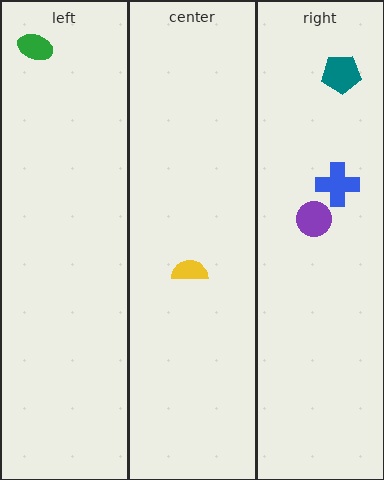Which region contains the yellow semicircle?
The center region.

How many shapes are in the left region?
1.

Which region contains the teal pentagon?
The right region.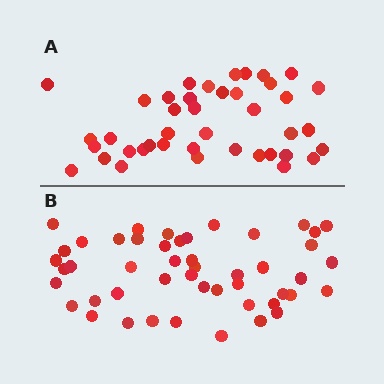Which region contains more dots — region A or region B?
Region B (the bottom region) has more dots.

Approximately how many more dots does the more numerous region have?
Region B has roughly 8 or so more dots than region A.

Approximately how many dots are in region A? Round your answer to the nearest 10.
About 40 dots. (The exact count is 41, which rounds to 40.)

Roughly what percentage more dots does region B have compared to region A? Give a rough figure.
About 15% more.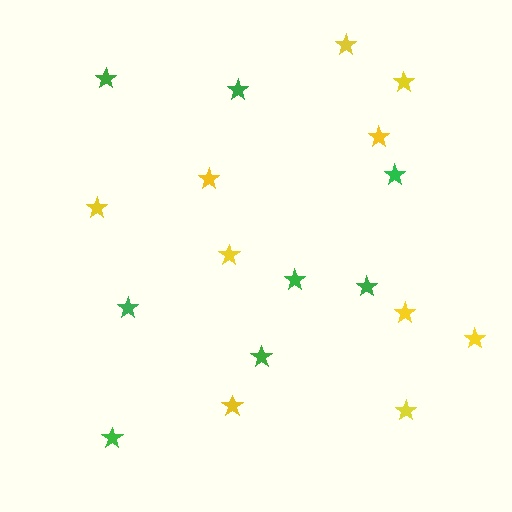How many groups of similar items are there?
There are 2 groups: one group of yellow stars (10) and one group of green stars (8).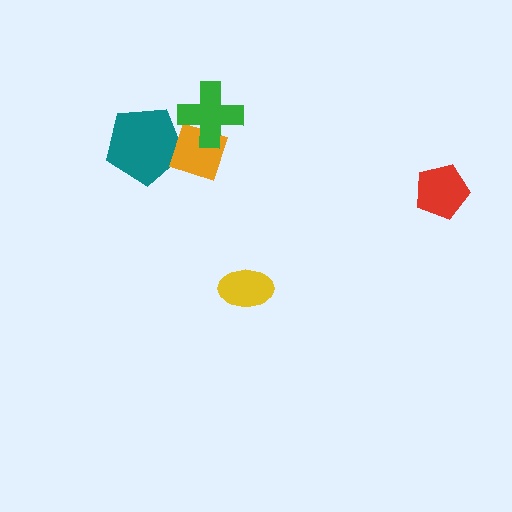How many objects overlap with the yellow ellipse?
0 objects overlap with the yellow ellipse.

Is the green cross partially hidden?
No, no other shape covers it.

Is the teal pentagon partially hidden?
Yes, it is partially covered by another shape.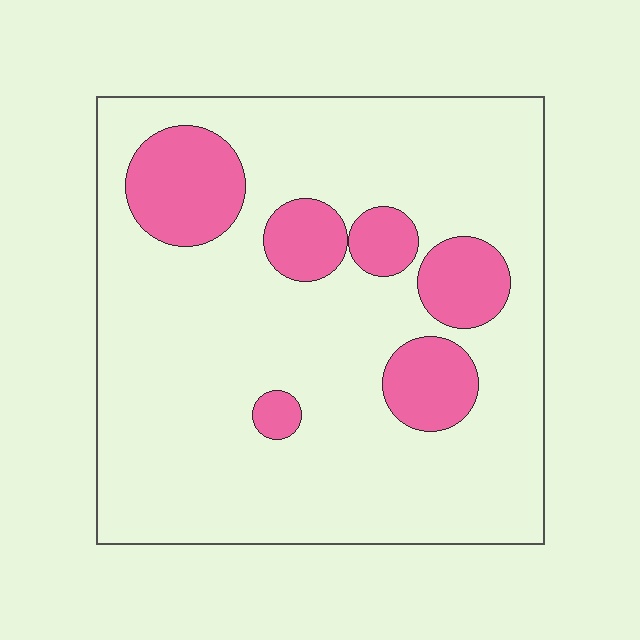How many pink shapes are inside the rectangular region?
6.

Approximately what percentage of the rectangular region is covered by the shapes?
Approximately 20%.